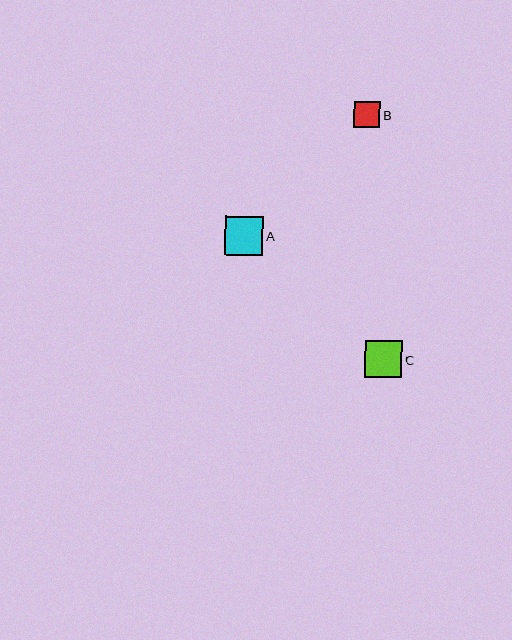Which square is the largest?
Square A is the largest with a size of approximately 38 pixels.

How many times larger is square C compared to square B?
Square C is approximately 1.4 times the size of square B.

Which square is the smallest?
Square B is the smallest with a size of approximately 26 pixels.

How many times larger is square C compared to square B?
Square C is approximately 1.4 times the size of square B.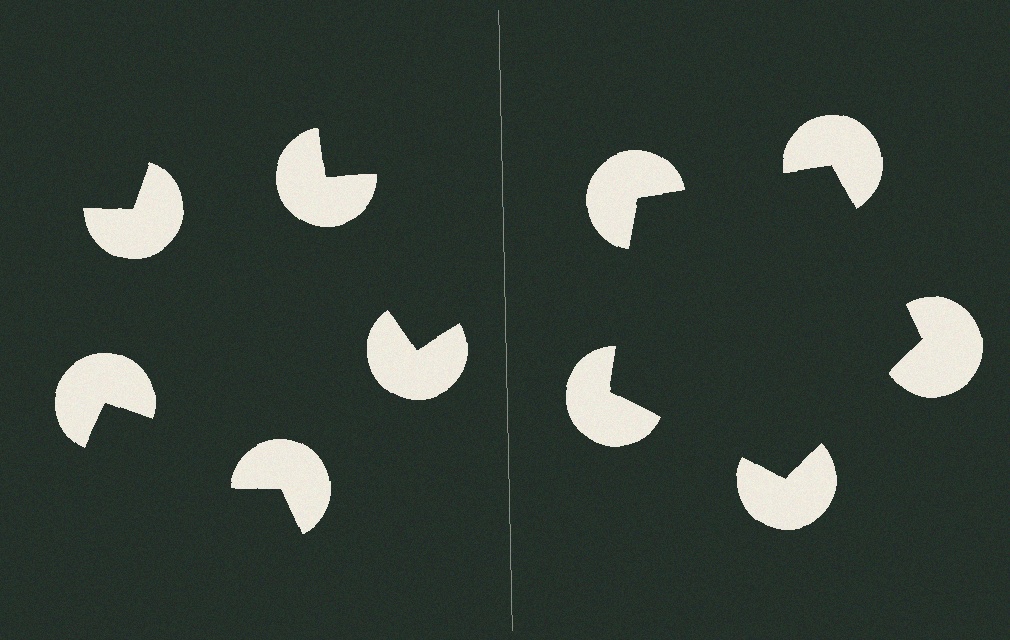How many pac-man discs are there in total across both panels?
10 — 5 on each side.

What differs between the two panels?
The pac-man discs are positioned identically on both sides; only the wedge orientations differ. On the right they align to a pentagon; on the left they are misaligned.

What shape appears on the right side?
An illusory pentagon.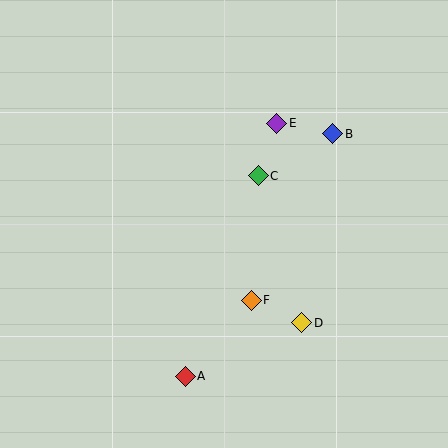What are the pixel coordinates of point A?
Point A is at (185, 376).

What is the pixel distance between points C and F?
The distance between C and F is 124 pixels.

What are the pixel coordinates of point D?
Point D is at (302, 323).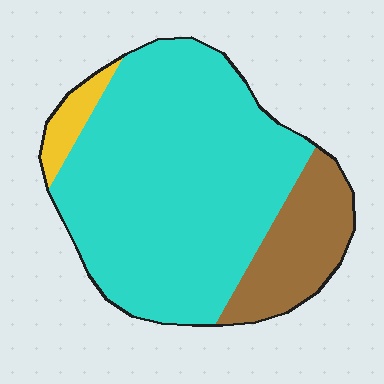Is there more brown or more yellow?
Brown.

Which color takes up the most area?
Cyan, at roughly 75%.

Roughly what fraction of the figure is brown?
Brown takes up between a sixth and a third of the figure.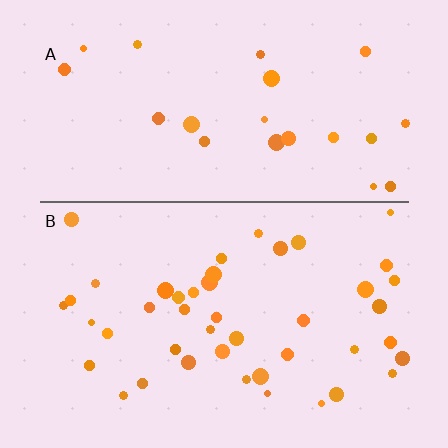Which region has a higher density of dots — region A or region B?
B (the bottom).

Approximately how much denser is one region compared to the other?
Approximately 1.9× — region B over region A.